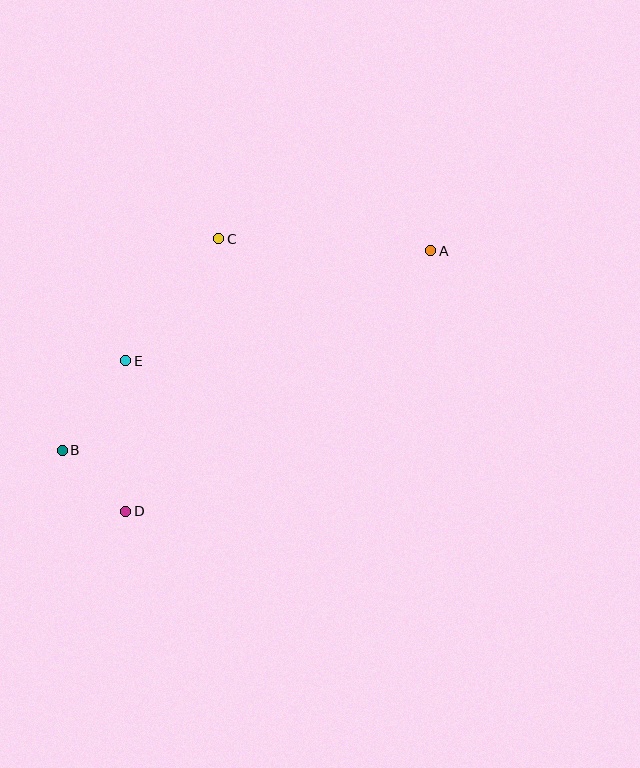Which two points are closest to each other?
Points B and D are closest to each other.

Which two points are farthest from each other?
Points A and B are farthest from each other.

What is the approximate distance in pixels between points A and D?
The distance between A and D is approximately 401 pixels.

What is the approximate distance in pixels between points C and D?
The distance between C and D is approximately 288 pixels.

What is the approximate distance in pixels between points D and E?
The distance between D and E is approximately 150 pixels.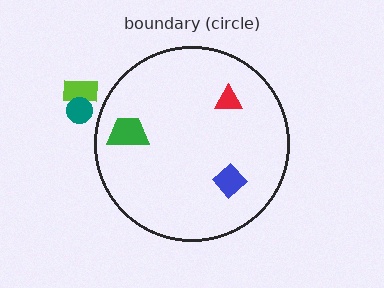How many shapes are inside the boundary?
3 inside, 2 outside.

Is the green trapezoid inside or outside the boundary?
Inside.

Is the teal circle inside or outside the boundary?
Outside.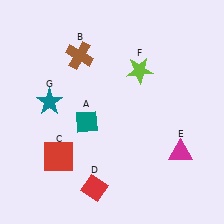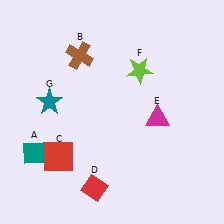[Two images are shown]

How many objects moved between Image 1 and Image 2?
2 objects moved between the two images.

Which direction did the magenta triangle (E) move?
The magenta triangle (E) moved up.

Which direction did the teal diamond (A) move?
The teal diamond (A) moved left.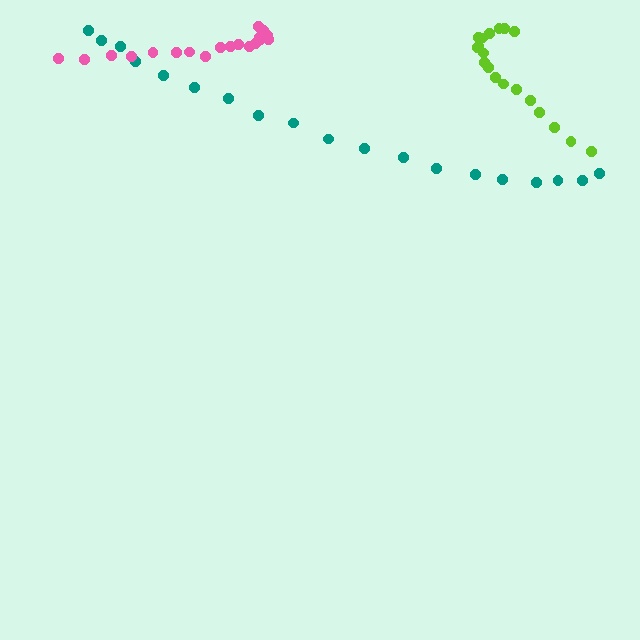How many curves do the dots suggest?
There are 3 distinct paths.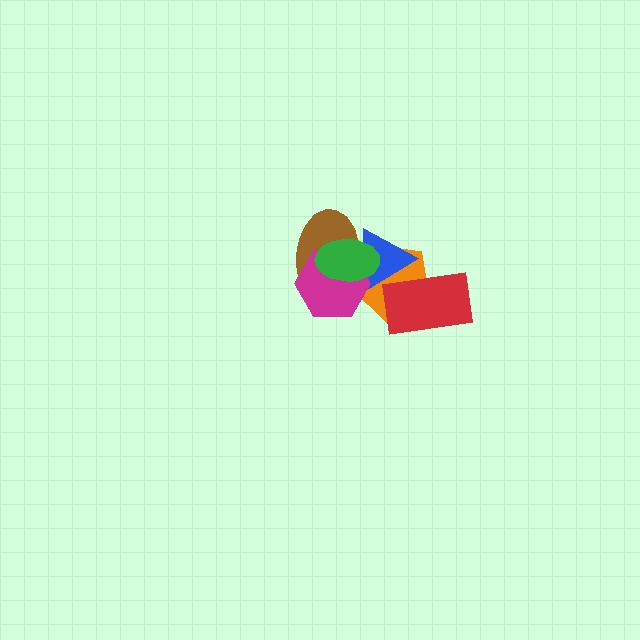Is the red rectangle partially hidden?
No, no other shape covers it.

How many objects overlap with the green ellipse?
4 objects overlap with the green ellipse.